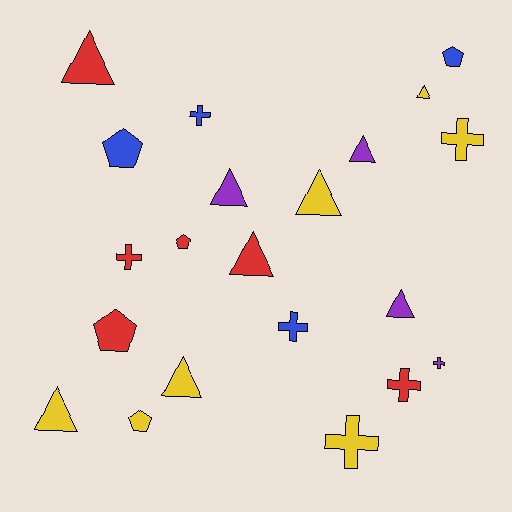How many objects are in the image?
There are 21 objects.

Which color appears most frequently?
Yellow, with 7 objects.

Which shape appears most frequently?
Triangle, with 9 objects.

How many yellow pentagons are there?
There is 1 yellow pentagon.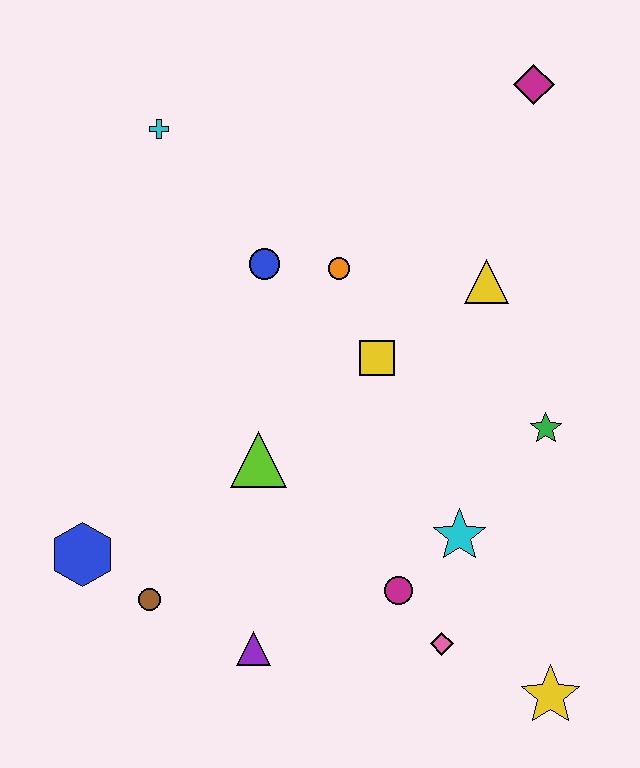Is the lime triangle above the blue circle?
No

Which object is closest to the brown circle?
The blue hexagon is closest to the brown circle.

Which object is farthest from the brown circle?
The magenta diamond is farthest from the brown circle.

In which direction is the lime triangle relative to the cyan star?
The lime triangle is to the left of the cyan star.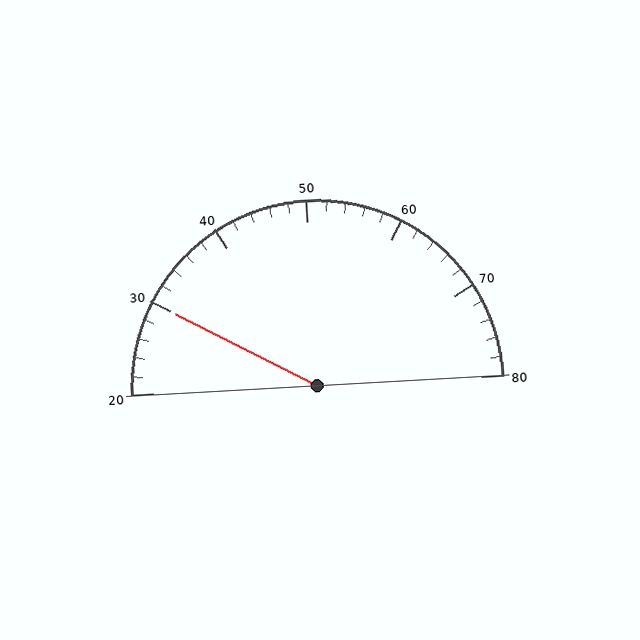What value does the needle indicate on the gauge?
The needle indicates approximately 30.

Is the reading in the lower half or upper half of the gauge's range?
The reading is in the lower half of the range (20 to 80).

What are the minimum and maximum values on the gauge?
The gauge ranges from 20 to 80.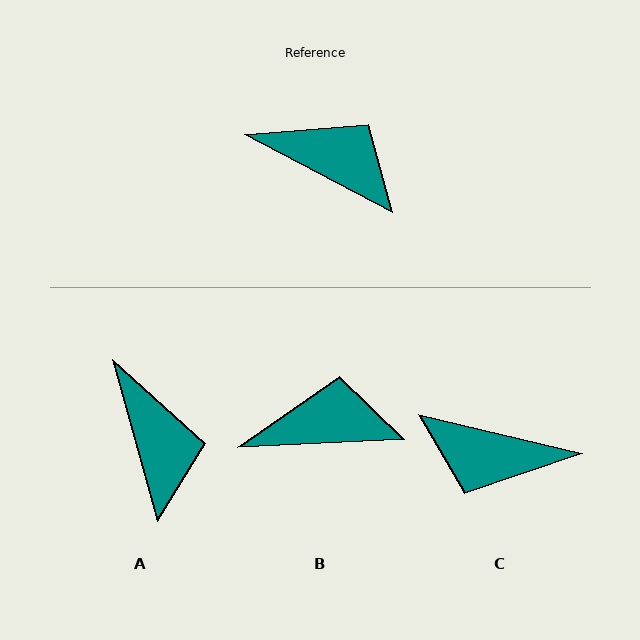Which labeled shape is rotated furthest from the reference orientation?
C, about 166 degrees away.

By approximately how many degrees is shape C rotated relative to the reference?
Approximately 166 degrees clockwise.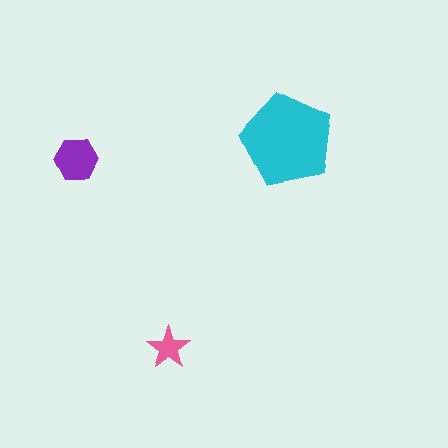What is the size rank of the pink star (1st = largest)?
3rd.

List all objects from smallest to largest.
The pink star, the purple hexagon, the cyan pentagon.